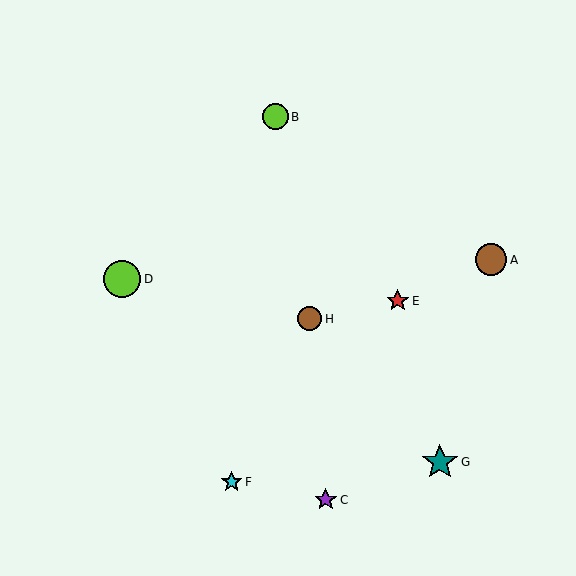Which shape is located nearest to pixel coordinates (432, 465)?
The teal star (labeled G) at (440, 462) is nearest to that location.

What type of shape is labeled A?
Shape A is a brown circle.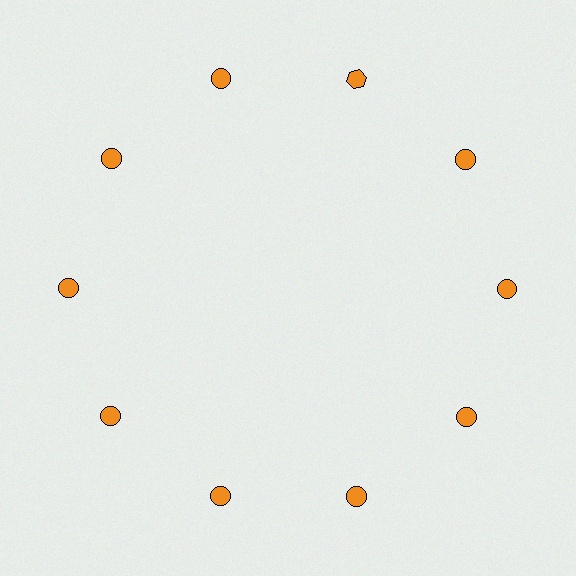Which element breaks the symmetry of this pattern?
The orange hexagon at roughly the 1 o'clock position breaks the symmetry. All other shapes are orange circles.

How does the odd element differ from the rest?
It has a different shape: hexagon instead of circle.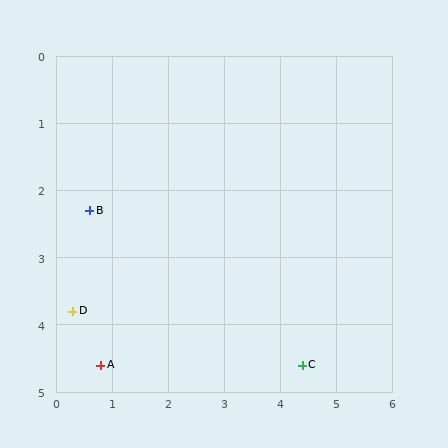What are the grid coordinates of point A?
Point A is at approximately (0.8, 4.6).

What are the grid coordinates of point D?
Point D is at approximately (0.3, 3.8).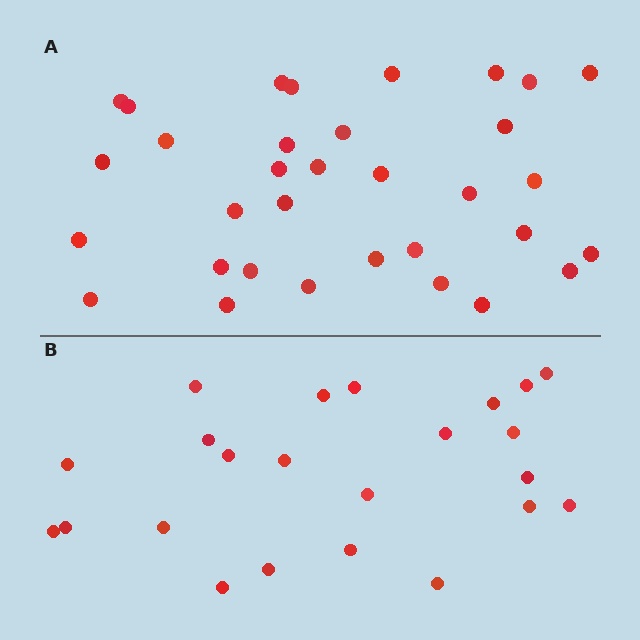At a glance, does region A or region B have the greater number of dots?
Region A (the top region) has more dots.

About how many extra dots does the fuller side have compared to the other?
Region A has roughly 10 or so more dots than region B.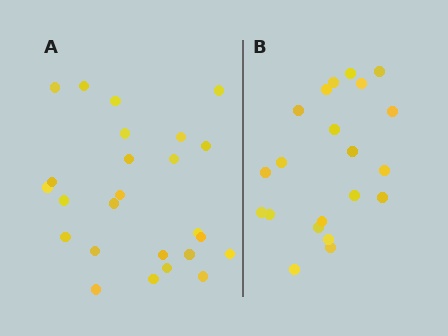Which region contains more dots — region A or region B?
Region A (the left region) has more dots.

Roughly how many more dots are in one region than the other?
Region A has about 4 more dots than region B.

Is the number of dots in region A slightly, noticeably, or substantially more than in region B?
Region A has only slightly more — the two regions are fairly close. The ratio is roughly 1.2 to 1.